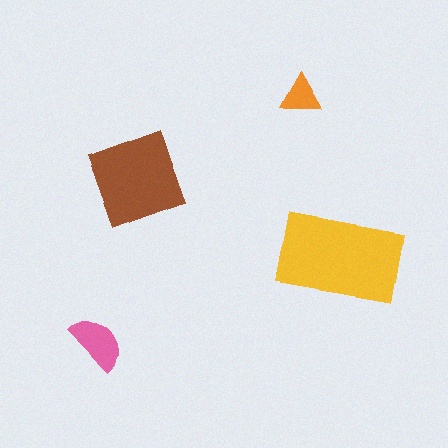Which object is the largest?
The yellow rectangle.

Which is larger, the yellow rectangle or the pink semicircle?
The yellow rectangle.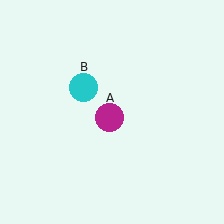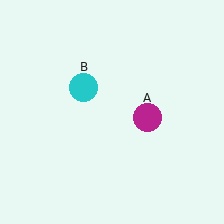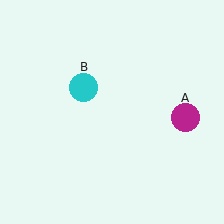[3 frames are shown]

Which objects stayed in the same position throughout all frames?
Cyan circle (object B) remained stationary.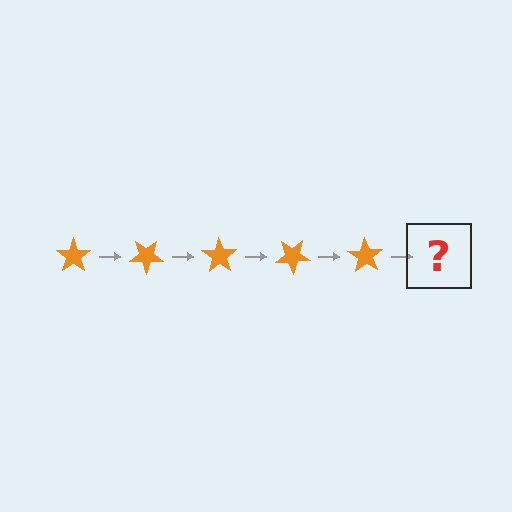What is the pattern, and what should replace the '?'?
The pattern is that the star rotates 35 degrees each step. The '?' should be an orange star rotated 175 degrees.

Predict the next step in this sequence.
The next step is an orange star rotated 175 degrees.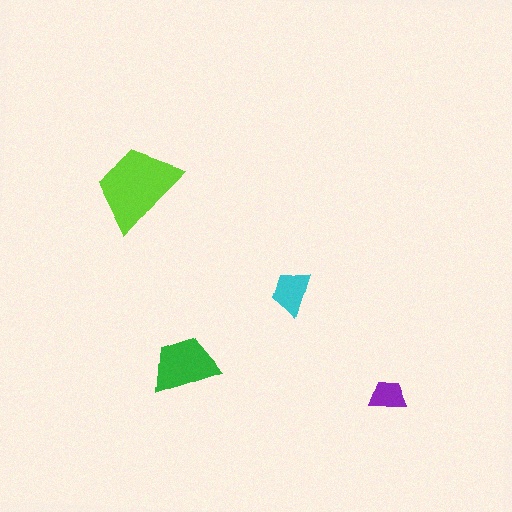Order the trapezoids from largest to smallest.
the lime one, the green one, the cyan one, the purple one.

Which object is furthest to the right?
The purple trapezoid is rightmost.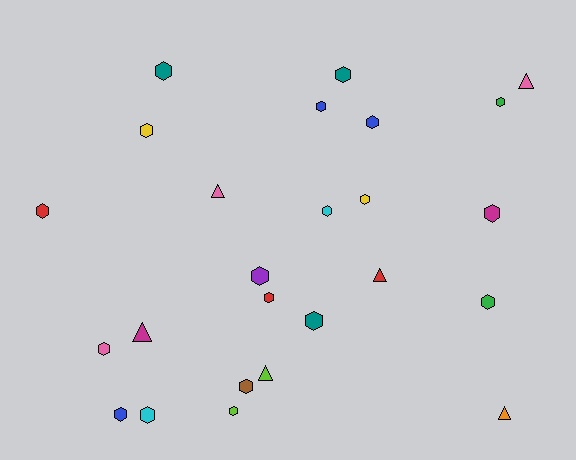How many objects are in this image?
There are 25 objects.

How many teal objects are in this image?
There are 3 teal objects.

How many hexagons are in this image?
There are 19 hexagons.